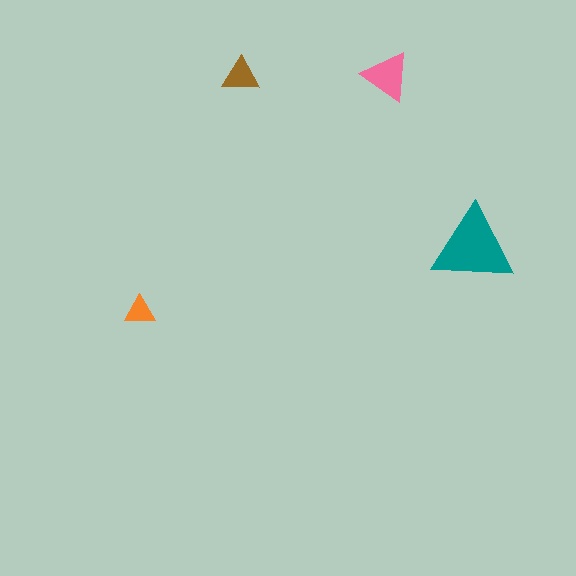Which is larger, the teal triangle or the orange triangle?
The teal one.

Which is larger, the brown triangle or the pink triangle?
The pink one.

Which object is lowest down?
The orange triangle is bottommost.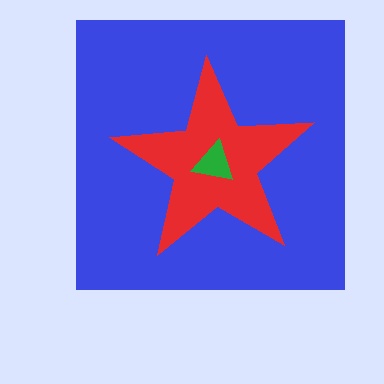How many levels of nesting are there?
3.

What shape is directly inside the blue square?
The red star.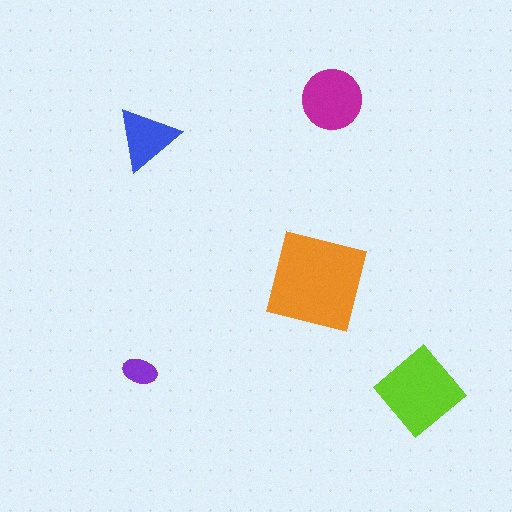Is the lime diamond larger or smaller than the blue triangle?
Larger.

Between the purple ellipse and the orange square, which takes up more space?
The orange square.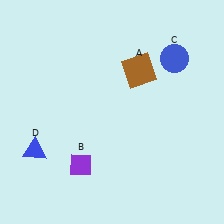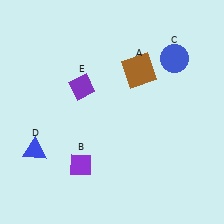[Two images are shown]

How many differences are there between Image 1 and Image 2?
There is 1 difference between the two images.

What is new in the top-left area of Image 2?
A purple diamond (E) was added in the top-left area of Image 2.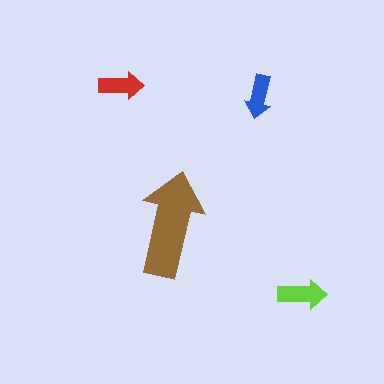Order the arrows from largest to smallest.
the brown one, the lime one, the red one, the blue one.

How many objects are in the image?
There are 4 objects in the image.